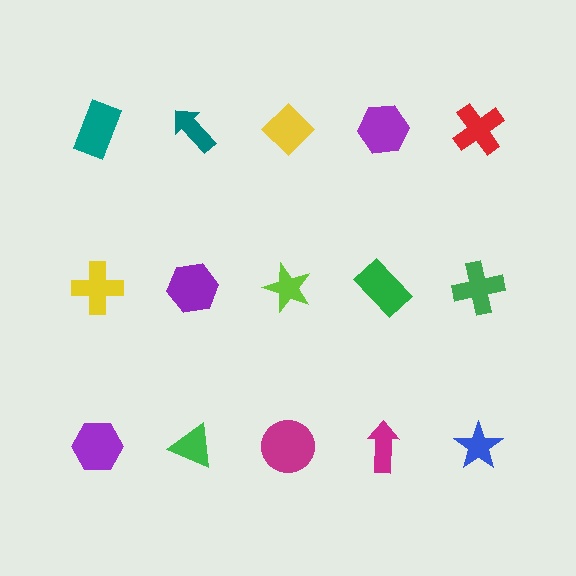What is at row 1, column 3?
A yellow diamond.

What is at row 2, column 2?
A purple hexagon.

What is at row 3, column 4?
A magenta arrow.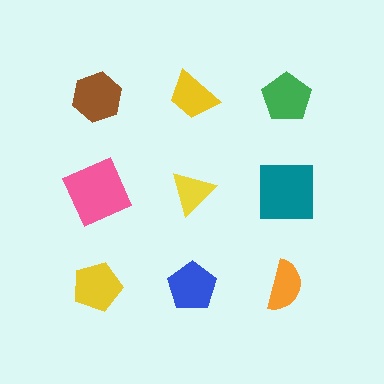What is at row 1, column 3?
A green pentagon.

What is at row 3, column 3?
An orange semicircle.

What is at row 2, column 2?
A yellow triangle.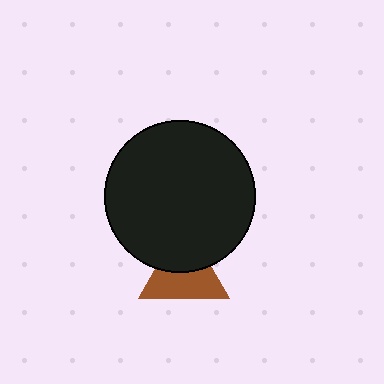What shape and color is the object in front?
The object in front is a black circle.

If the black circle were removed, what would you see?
You would see the complete brown triangle.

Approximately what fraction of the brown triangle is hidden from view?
Roughly 42% of the brown triangle is hidden behind the black circle.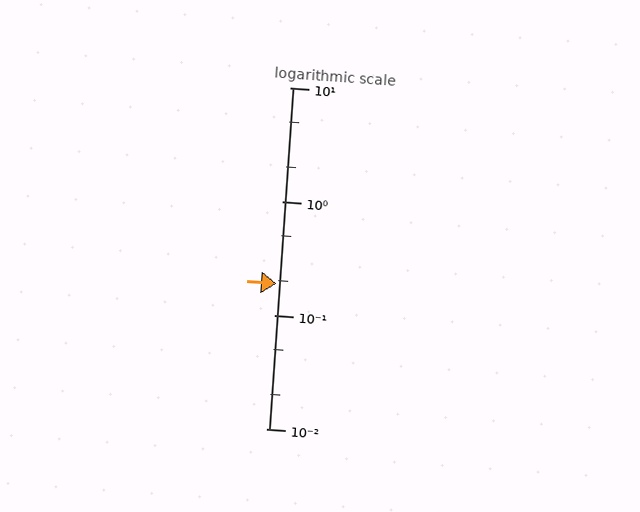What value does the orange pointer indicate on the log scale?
The pointer indicates approximately 0.19.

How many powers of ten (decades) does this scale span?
The scale spans 3 decades, from 0.01 to 10.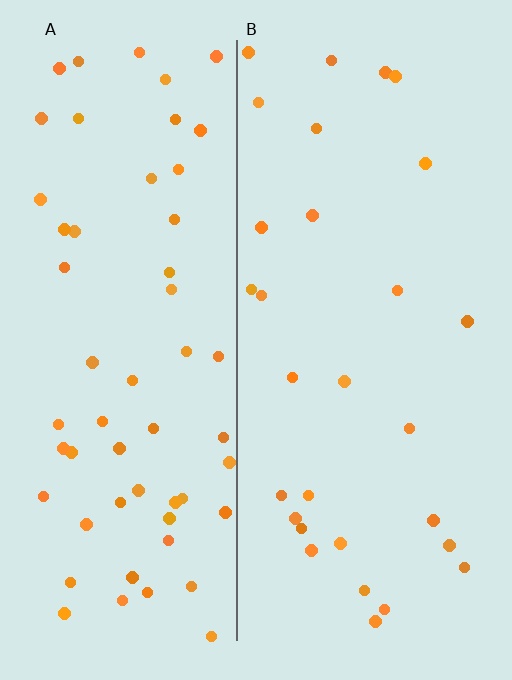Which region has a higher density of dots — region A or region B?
A (the left).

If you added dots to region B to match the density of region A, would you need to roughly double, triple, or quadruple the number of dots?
Approximately double.